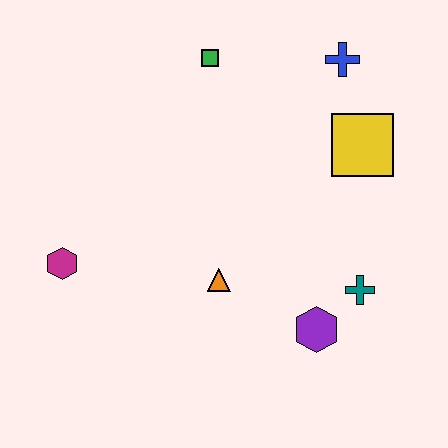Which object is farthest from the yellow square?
The magenta hexagon is farthest from the yellow square.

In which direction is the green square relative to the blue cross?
The green square is to the left of the blue cross.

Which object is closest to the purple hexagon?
The teal cross is closest to the purple hexagon.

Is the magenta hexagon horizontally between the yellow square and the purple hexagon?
No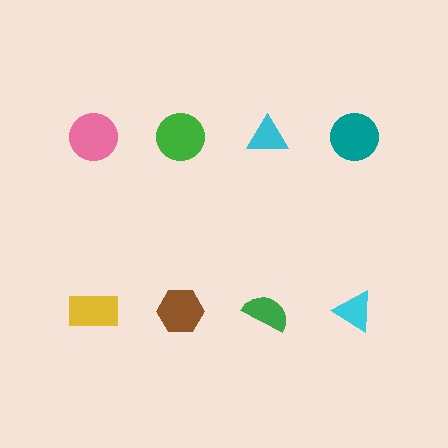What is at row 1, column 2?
A green circle.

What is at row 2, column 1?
A yellow rectangle.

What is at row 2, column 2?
A brown hexagon.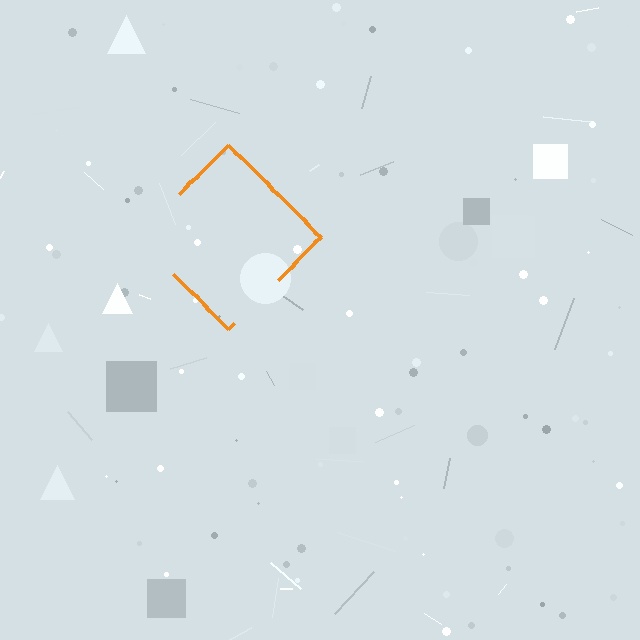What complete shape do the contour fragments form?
The contour fragments form a diamond.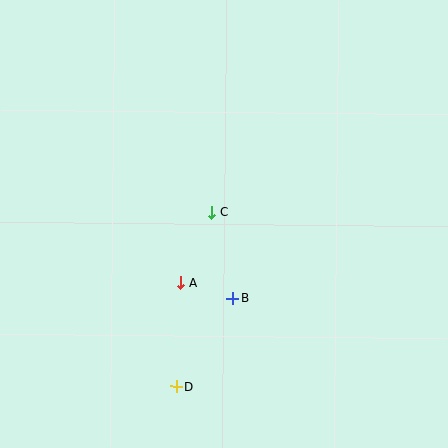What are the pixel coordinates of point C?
Point C is at (212, 212).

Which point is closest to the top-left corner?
Point C is closest to the top-left corner.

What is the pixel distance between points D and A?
The distance between D and A is 104 pixels.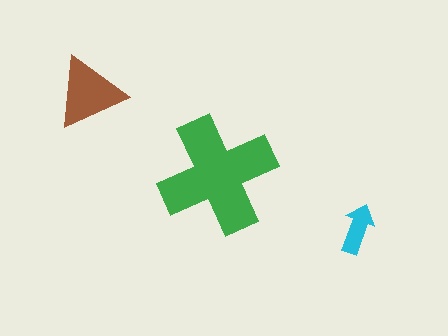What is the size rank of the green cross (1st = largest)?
1st.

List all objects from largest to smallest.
The green cross, the brown triangle, the cyan arrow.